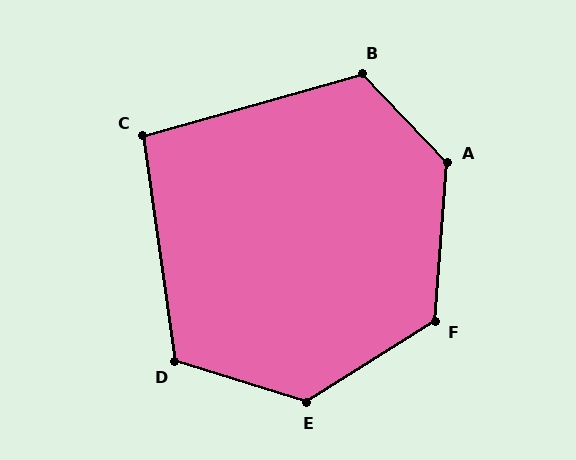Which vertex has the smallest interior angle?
C, at approximately 98 degrees.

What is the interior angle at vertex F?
Approximately 127 degrees (obtuse).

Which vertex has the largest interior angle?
A, at approximately 132 degrees.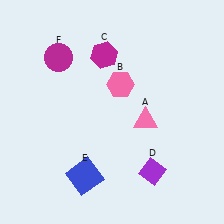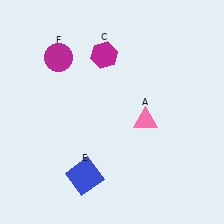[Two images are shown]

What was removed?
The purple diamond (D), the pink hexagon (B) were removed in Image 2.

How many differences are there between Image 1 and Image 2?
There are 2 differences between the two images.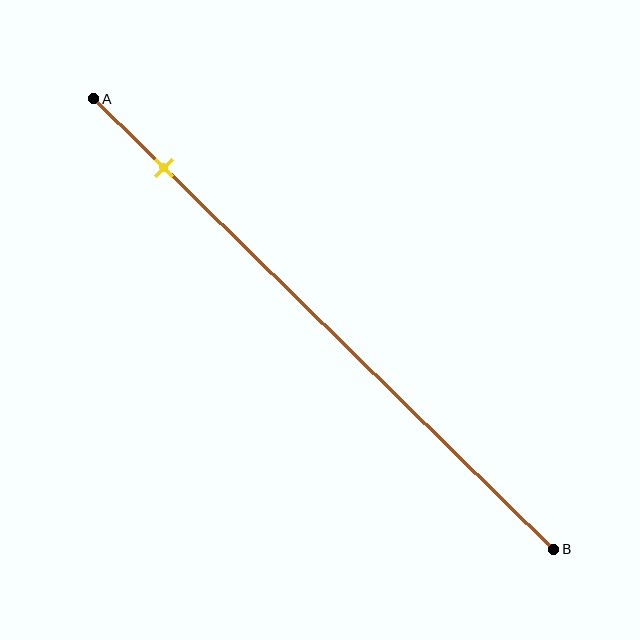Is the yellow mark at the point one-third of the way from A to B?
No, the mark is at about 15% from A, not at the 33% one-third point.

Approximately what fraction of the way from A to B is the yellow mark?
The yellow mark is approximately 15% of the way from A to B.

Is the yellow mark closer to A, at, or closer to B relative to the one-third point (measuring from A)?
The yellow mark is closer to point A than the one-third point of segment AB.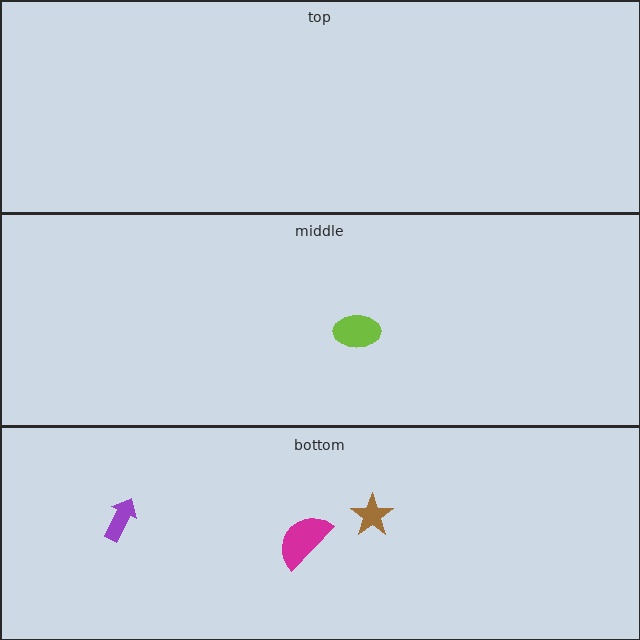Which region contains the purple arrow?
The bottom region.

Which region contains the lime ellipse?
The middle region.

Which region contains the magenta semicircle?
The bottom region.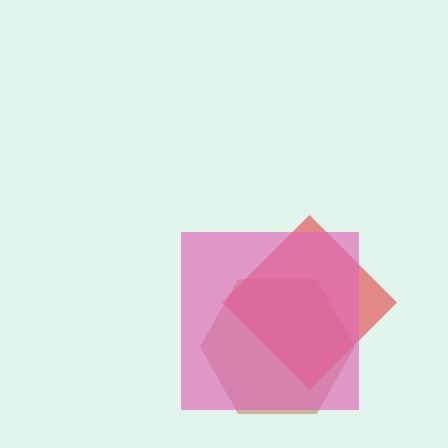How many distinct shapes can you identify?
There are 3 distinct shapes: a brown hexagon, a red diamond, a pink square.